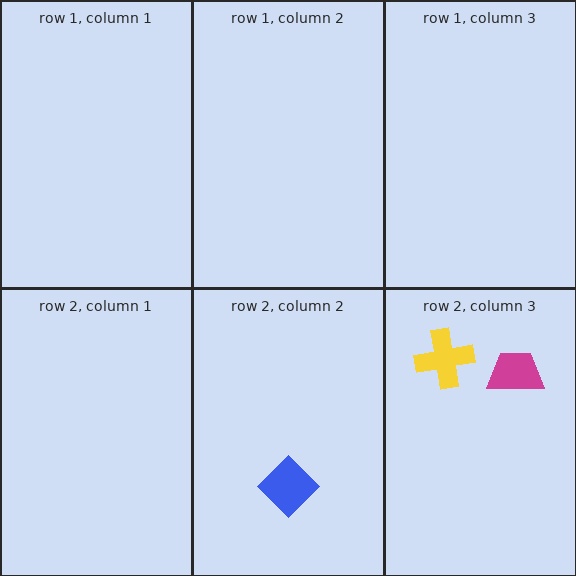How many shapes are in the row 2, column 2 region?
1.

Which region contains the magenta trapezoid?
The row 2, column 3 region.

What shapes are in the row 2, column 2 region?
The blue diamond.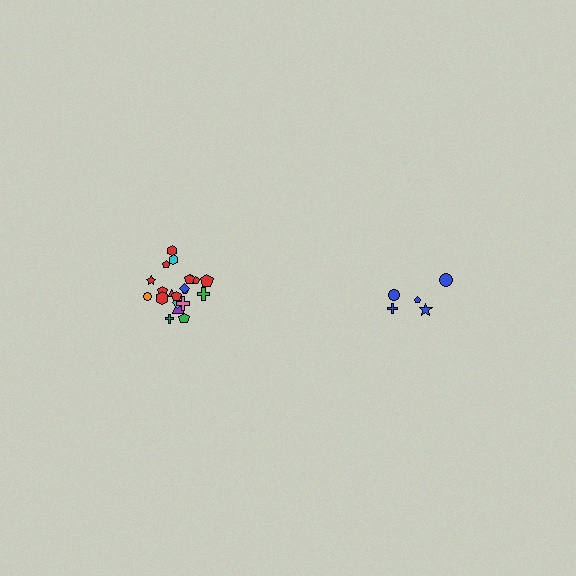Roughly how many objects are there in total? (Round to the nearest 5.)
Roughly 25 objects in total.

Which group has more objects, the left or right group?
The left group.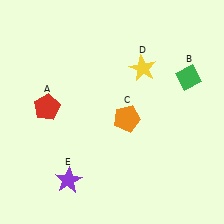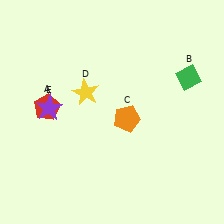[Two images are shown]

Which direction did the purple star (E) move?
The purple star (E) moved up.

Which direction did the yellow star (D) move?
The yellow star (D) moved left.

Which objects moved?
The objects that moved are: the yellow star (D), the purple star (E).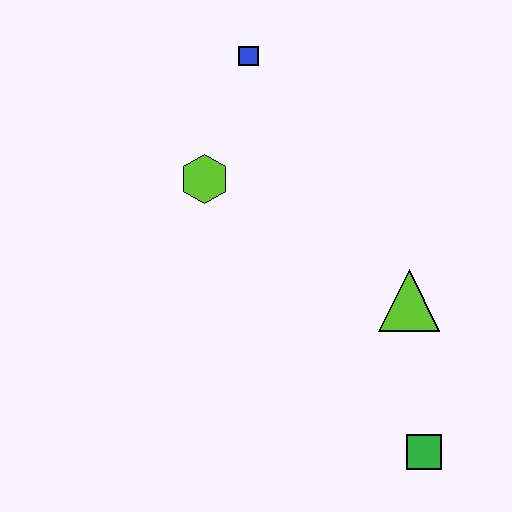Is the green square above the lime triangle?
No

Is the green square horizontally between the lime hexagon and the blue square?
No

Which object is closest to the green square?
The lime triangle is closest to the green square.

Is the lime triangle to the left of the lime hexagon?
No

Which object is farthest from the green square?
The blue square is farthest from the green square.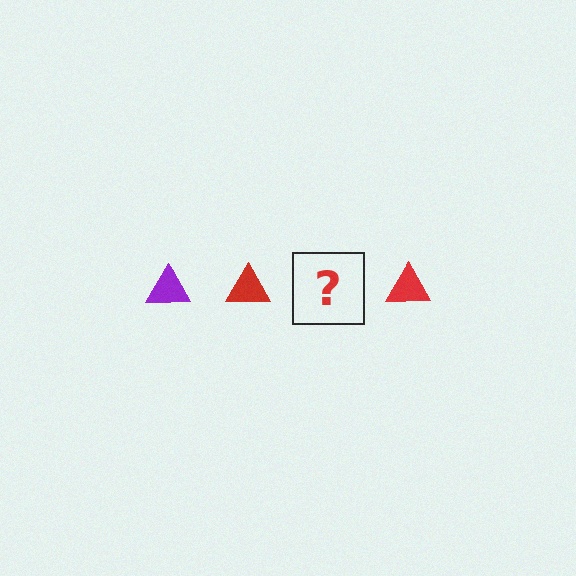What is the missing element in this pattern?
The missing element is a purple triangle.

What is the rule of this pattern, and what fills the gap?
The rule is that the pattern cycles through purple, red triangles. The gap should be filled with a purple triangle.